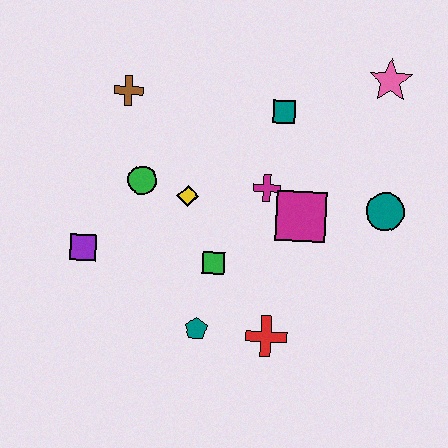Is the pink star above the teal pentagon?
Yes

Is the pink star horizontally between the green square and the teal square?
No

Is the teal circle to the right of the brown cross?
Yes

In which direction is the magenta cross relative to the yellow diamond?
The magenta cross is to the right of the yellow diamond.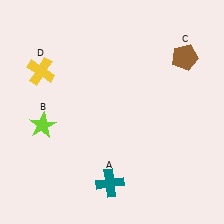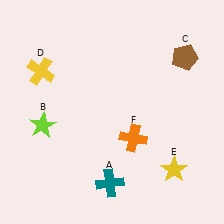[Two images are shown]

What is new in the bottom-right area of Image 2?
A yellow star (E) was added in the bottom-right area of Image 2.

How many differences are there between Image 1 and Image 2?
There are 2 differences between the two images.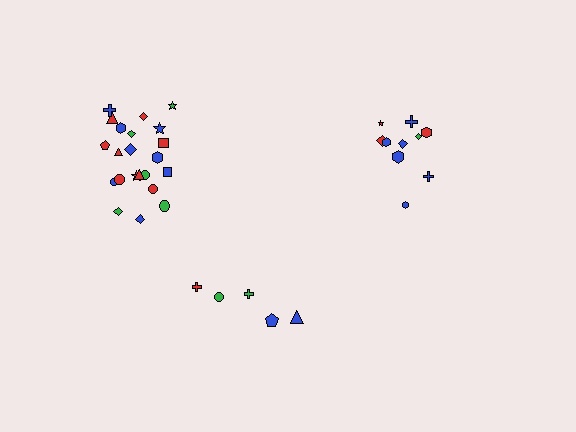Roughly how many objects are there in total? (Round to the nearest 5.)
Roughly 35 objects in total.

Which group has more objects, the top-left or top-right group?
The top-left group.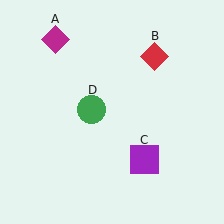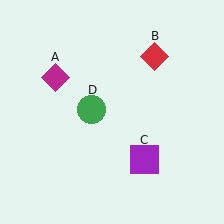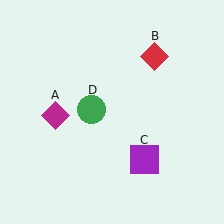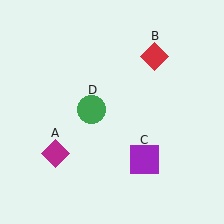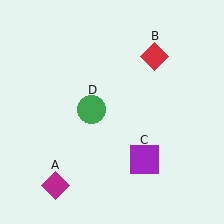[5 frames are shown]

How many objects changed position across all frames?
1 object changed position: magenta diamond (object A).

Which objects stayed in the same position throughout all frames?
Red diamond (object B) and purple square (object C) and green circle (object D) remained stationary.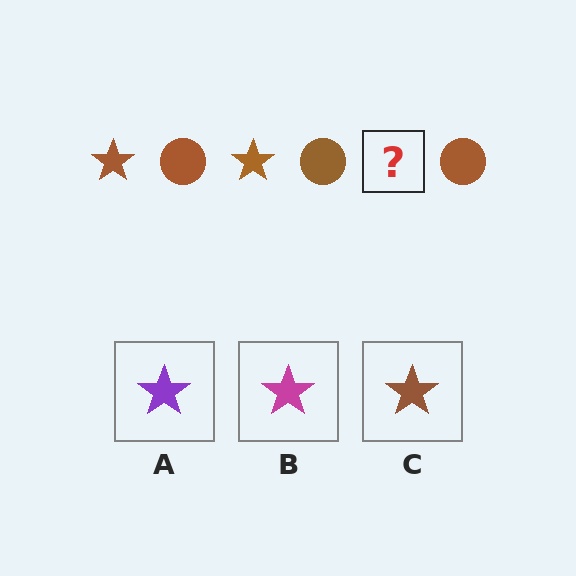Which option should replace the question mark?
Option C.